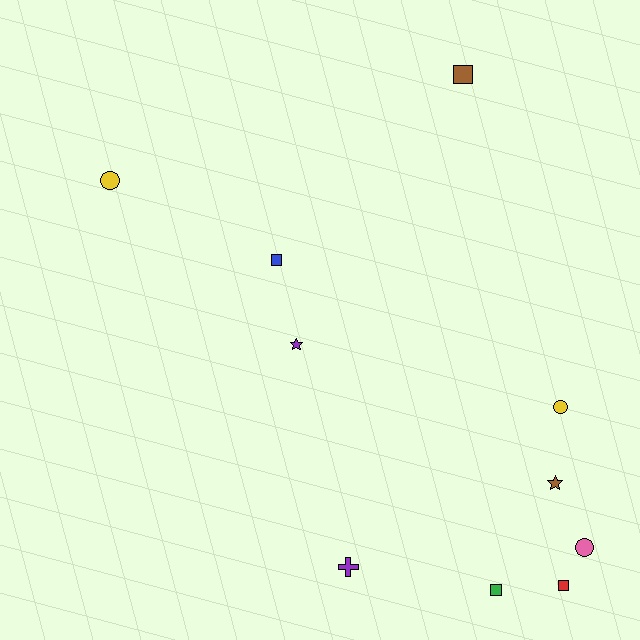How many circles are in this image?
There are 3 circles.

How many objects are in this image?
There are 10 objects.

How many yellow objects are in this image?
There are 2 yellow objects.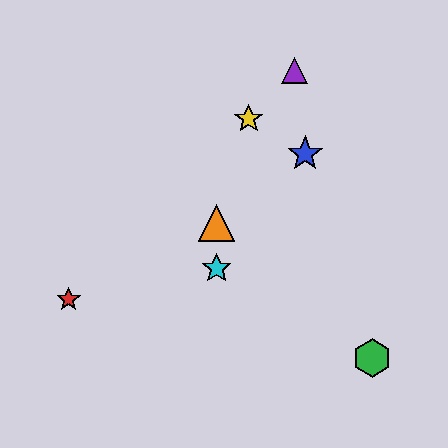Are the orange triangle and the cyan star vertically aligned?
Yes, both are at x≈217.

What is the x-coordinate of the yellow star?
The yellow star is at x≈249.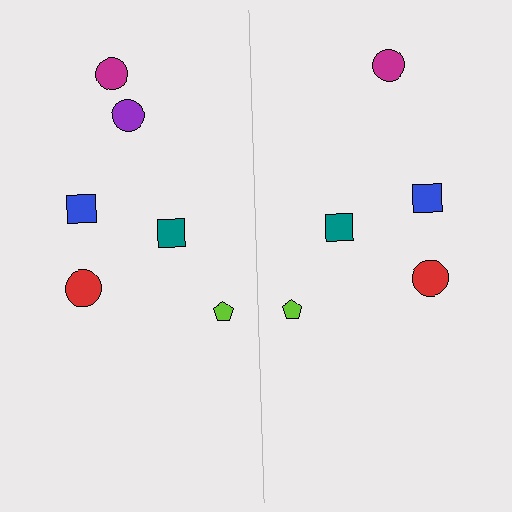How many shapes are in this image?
There are 11 shapes in this image.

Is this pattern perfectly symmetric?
No, the pattern is not perfectly symmetric. A purple circle is missing from the right side.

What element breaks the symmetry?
A purple circle is missing from the right side.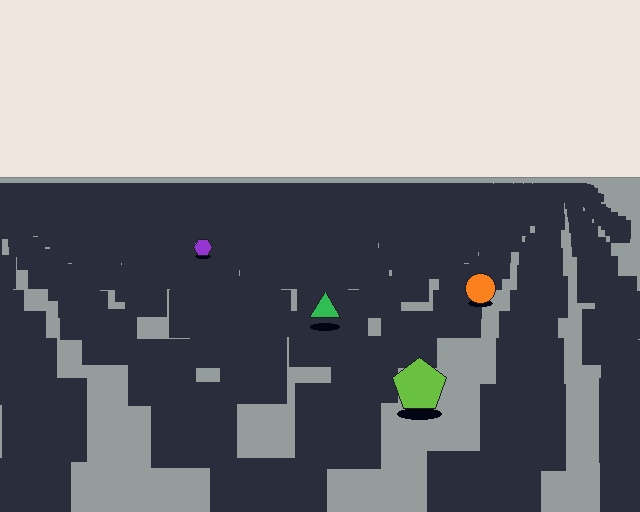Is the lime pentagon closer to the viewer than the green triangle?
Yes. The lime pentagon is closer — you can tell from the texture gradient: the ground texture is coarser near it.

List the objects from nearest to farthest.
From nearest to farthest: the lime pentagon, the green triangle, the orange circle, the purple hexagon.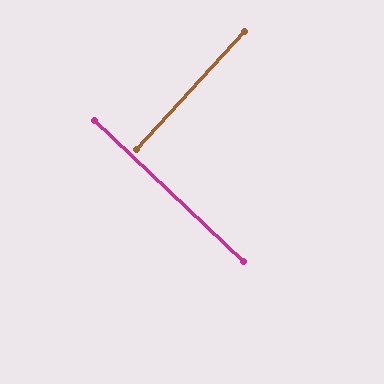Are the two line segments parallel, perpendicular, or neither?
Perpendicular — they meet at approximately 89°.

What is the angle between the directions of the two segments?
Approximately 89 degrees.